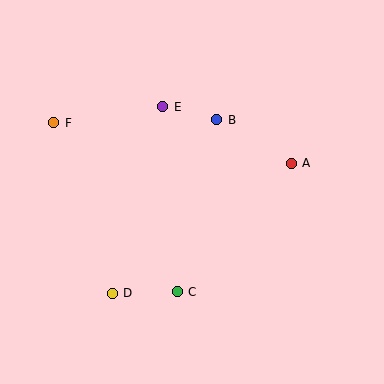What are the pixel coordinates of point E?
Point E is at (163, 107).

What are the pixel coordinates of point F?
Point F is at (54, 123).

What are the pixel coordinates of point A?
Point A is at (291, 163).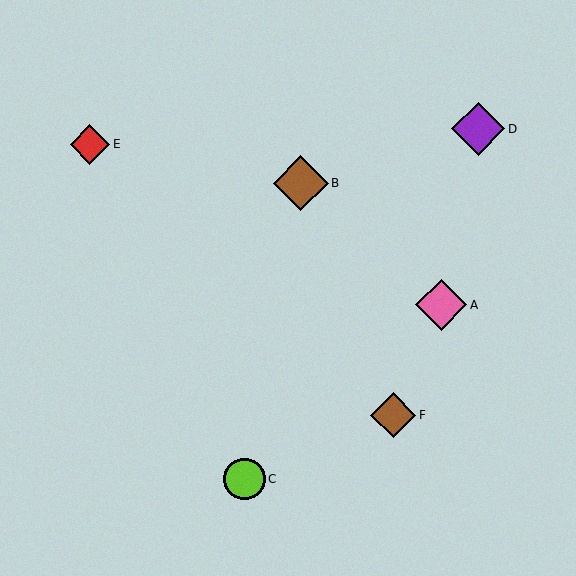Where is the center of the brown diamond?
The center of the brown diamond is at (393, 415).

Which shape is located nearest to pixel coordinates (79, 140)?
The red diamond (labeled E) at (90, 144) is nearest to that location.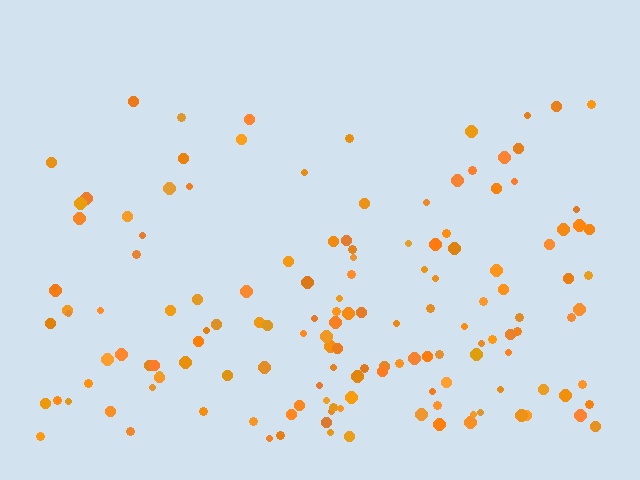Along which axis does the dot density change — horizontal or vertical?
Vertical.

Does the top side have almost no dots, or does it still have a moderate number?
Still a moderate number, just noticeably fewer than the bottom.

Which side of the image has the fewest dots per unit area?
The top.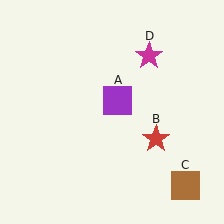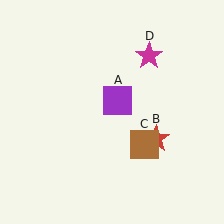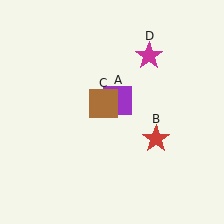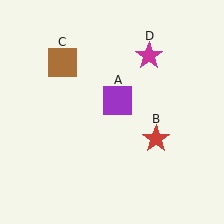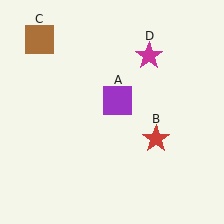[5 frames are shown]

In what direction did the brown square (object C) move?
The brown square (object C) moved up and to the left.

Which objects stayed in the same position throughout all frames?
Purple square (object A) and red star (object B) and magenta star (object D) remained stationary.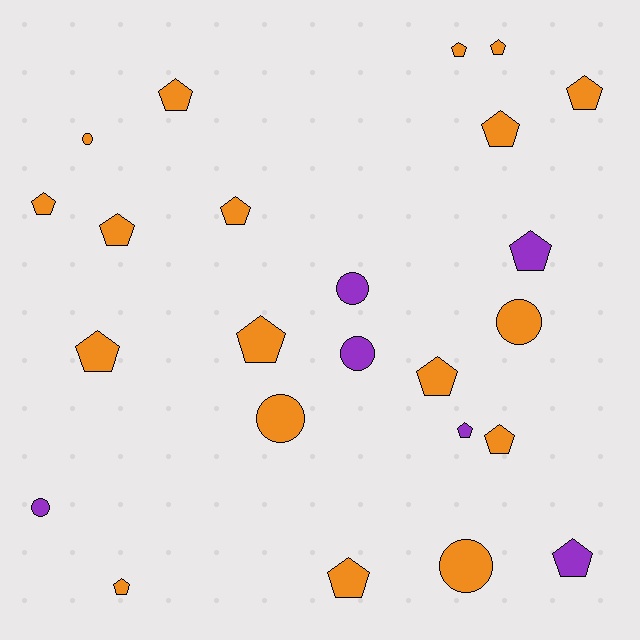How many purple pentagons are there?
There are 3 purple pentagons.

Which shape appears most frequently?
Pentagon, with 17 objects.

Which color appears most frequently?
Orange, with 18 objects.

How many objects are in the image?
There are 24 objects.